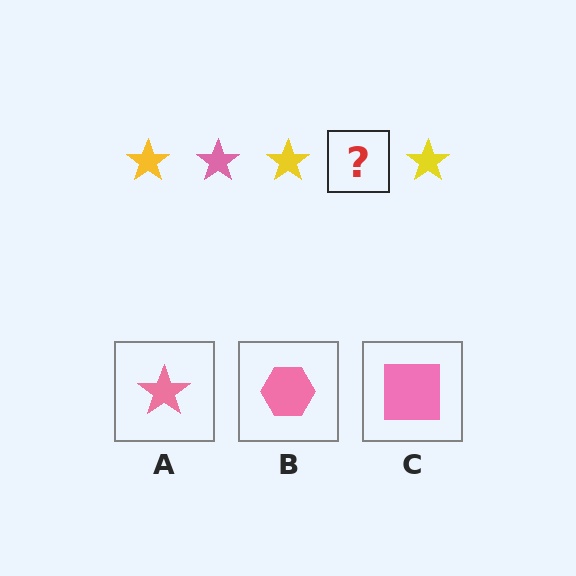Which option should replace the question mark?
Option A.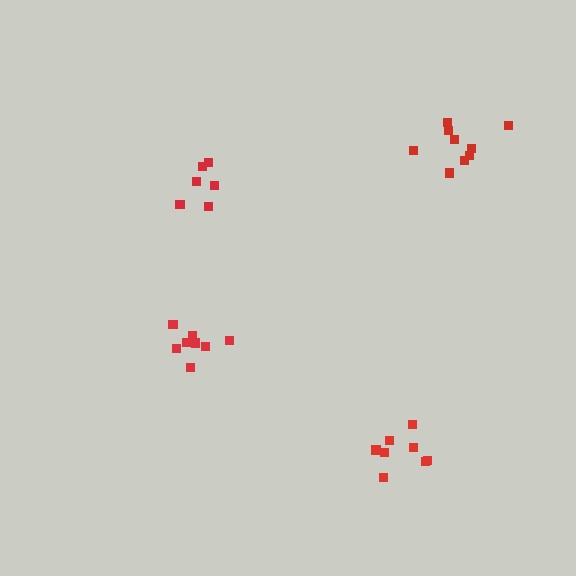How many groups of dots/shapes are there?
There are 4 groups.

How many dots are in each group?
Group 1: 8 dots, Group 2: 9 dots, Group 3: 8 dots, Group 4: 6 dots (31 total).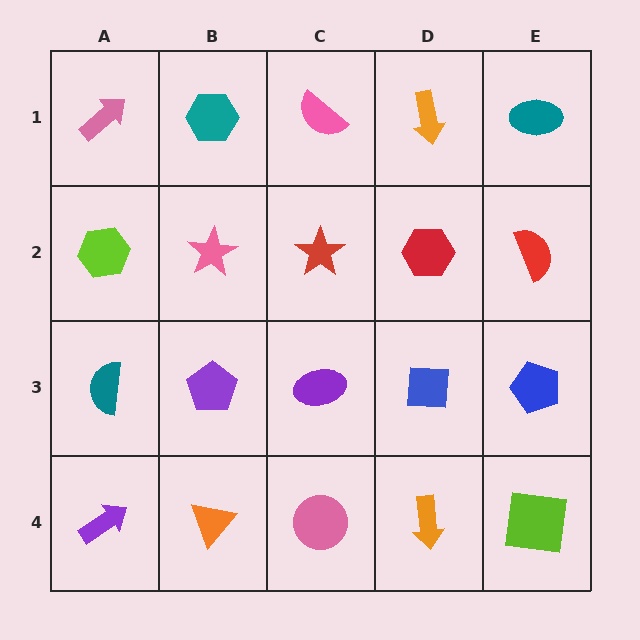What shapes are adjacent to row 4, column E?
A blue pentagon (row 3, column E), an orange arrow (row 4, column D).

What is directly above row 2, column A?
A pink arrow.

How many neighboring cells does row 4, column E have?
2.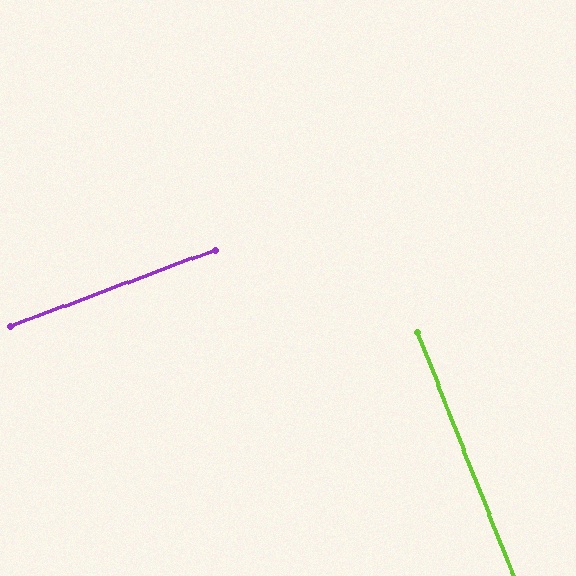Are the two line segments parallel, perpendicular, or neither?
Perpendicular — they meet at approximately 89°.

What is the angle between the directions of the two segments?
Approximately 89 degrees.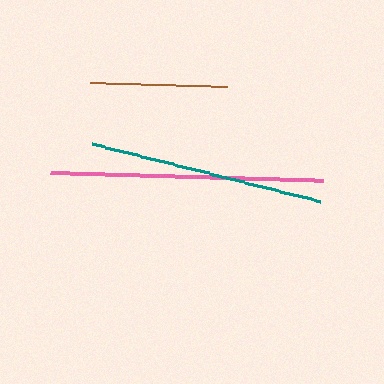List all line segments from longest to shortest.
From longest to shortest: pink, teal, brown.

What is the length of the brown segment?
The brown segment is approximately 137 pixels long.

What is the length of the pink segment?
The pink segment is approximately 273 pixels long.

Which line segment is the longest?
The pink line is the longest at approximately 273 pixels.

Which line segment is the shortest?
The brown line is the shortest at approximately 137 pixels.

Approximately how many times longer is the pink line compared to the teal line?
The pink line is approximately 1.2 times the length of the teal line.